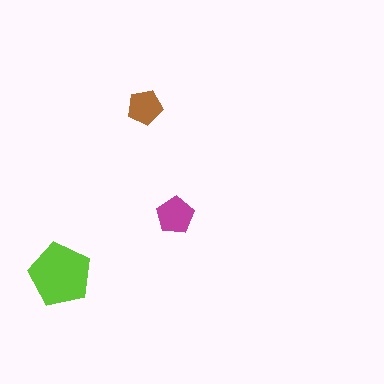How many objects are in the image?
There are 3 objects in the image.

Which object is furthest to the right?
The magenta pentagon is rightmost.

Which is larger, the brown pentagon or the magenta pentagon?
The magenta one.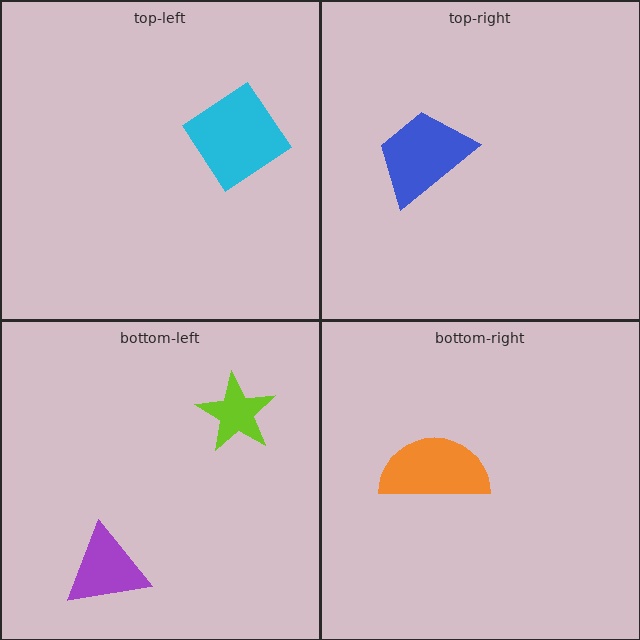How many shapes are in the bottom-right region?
1.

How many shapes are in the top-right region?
1.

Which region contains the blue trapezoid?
The top-right region.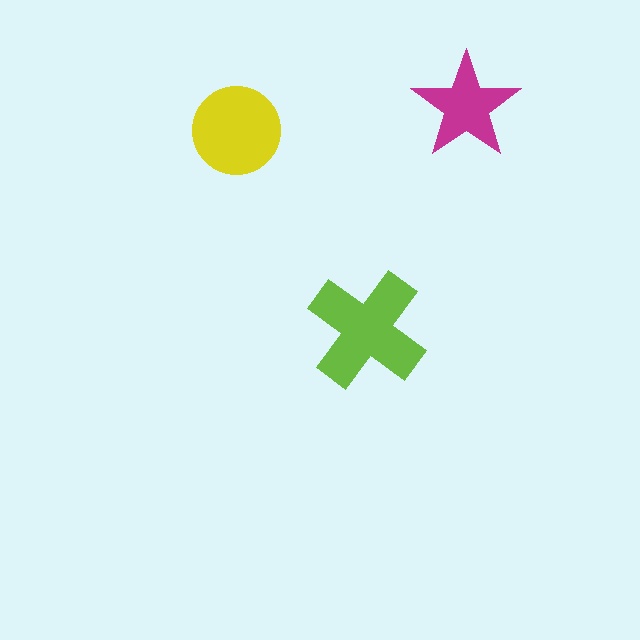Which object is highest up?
The magenta star is topmost.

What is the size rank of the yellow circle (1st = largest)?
2nd.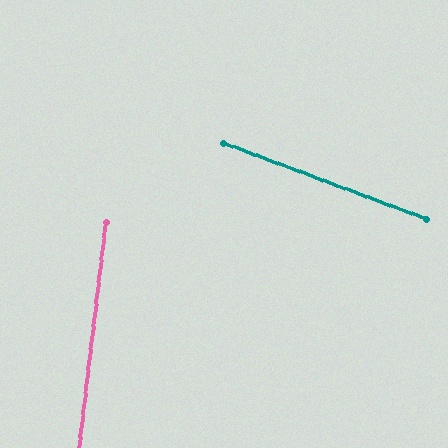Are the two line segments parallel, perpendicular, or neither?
Neither parallel nor perpendicular — they differ by about 76°.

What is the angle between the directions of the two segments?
Approximately 76 degrees.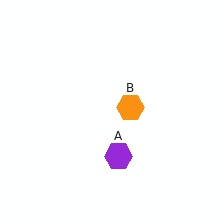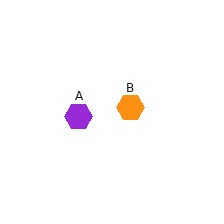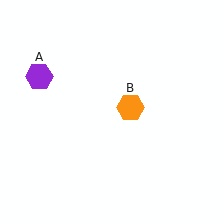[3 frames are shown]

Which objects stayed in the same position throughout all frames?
Orange hexagon (object B) remained stationary.